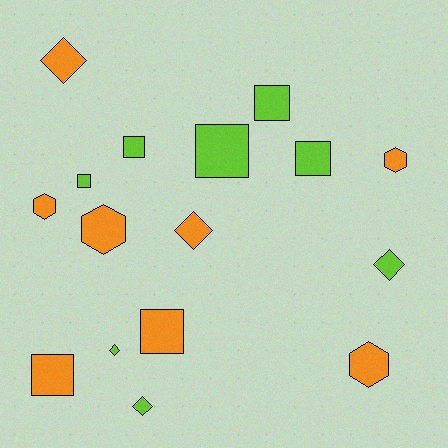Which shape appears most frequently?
Square, with 7 objects.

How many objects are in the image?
There are 16 objects.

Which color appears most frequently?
Orange, with 8 objects.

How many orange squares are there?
There are 2 orange squares.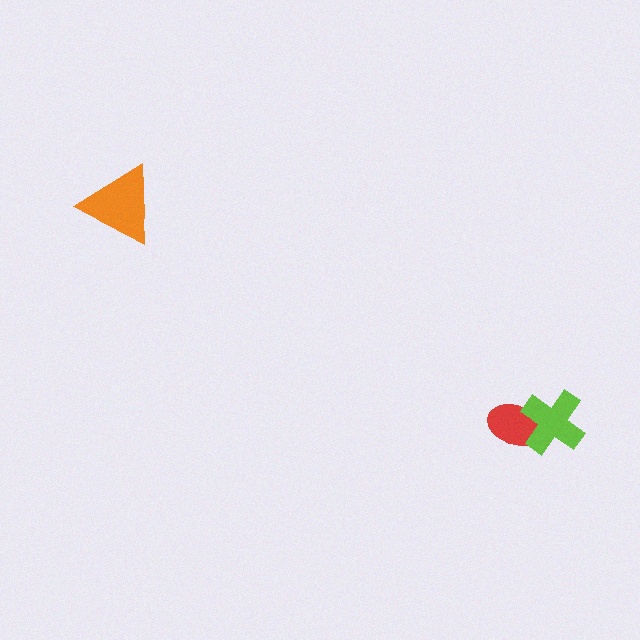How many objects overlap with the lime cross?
1 object overlaps with the lime cross.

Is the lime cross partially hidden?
No, no other shape covers it.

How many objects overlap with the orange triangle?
0 objects overlap with the orange triangle.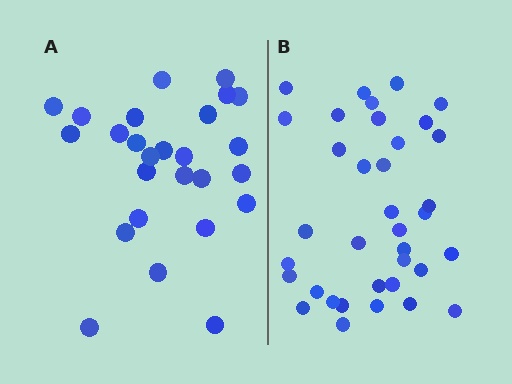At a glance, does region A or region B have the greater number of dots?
Region B (the right region) has more dots.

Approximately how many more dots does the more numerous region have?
Region B has roughly 10 or so more dots than region A.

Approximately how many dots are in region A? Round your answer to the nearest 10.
About 30 dots. (The exact count is 26, which rounds to 30.)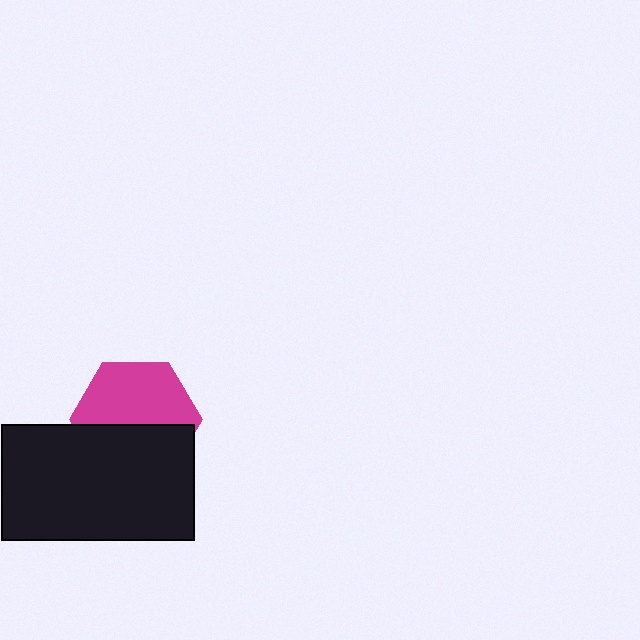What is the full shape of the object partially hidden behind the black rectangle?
The partially hidden object is a magenta hexagon.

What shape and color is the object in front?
The object in front is a black rectangle.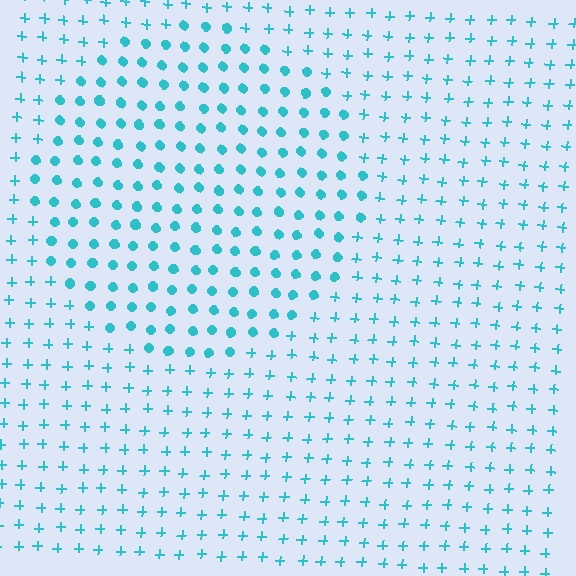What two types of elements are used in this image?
The image uses circles inside the circle region and plus signs outside it.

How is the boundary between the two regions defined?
The boundary is defined by a change in element shape: circles inside vs. plus signs outside. All elements share the same color and spacing.